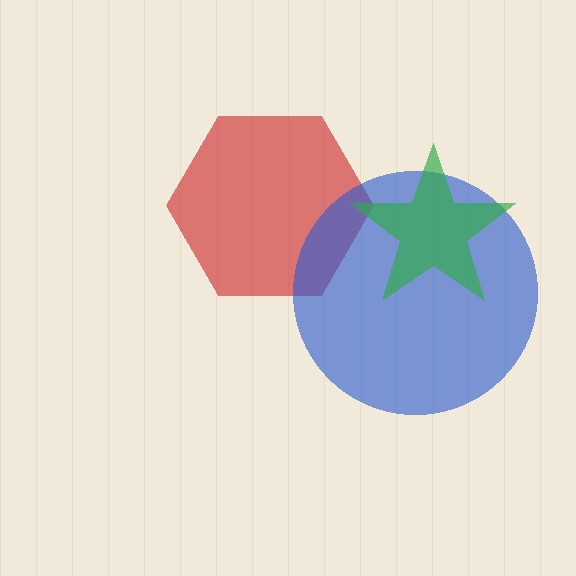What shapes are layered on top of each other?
The layered shapes are: a red hexagon, a blue circle, a green star.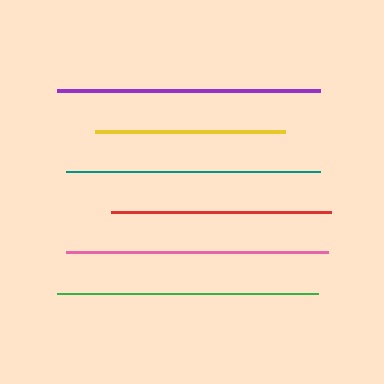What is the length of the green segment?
The green segment is approximately 261 pixels long.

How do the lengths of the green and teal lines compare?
The green and teal lines are approximately the same length.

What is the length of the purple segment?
The purple segment is approximately 263 pixels long.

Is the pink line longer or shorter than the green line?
The pink line is longer than the green line.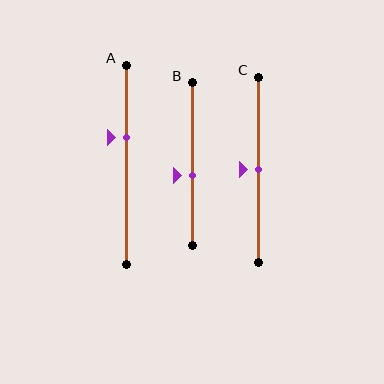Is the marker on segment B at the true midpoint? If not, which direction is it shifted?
No, the marker on segment B is shifted downward by about 7% of the segment length.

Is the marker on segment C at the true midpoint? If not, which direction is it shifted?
Yes, the marker on segment C is at the true midpoint.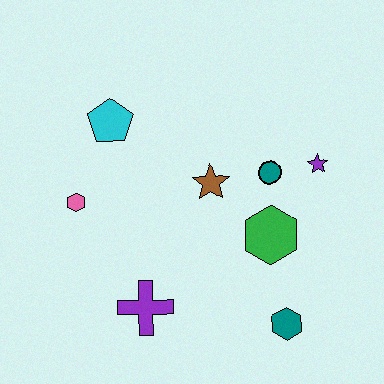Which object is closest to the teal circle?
The purple star is closest to the teal circle.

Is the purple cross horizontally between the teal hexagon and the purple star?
No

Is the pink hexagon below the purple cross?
No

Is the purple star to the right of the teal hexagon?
Yes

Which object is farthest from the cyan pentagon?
The teal hexagon is farthest from the cyan pentagon.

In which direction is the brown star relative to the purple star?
The brown star is to the left of the purple star.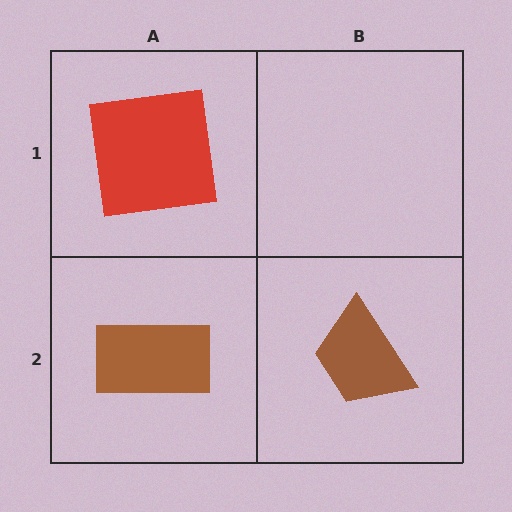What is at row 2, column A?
A brown rectangle.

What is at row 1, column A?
A red square.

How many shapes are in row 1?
1 shape.